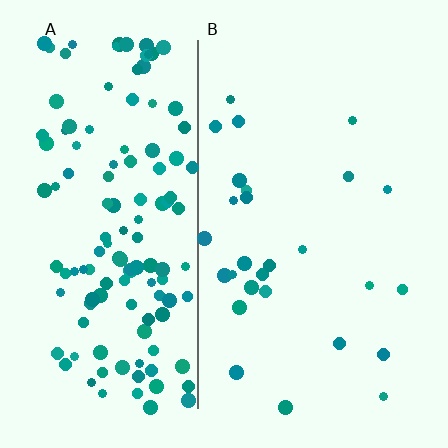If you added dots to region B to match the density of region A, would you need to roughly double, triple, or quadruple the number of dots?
Approximately quadruple.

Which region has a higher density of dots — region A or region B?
A (the left).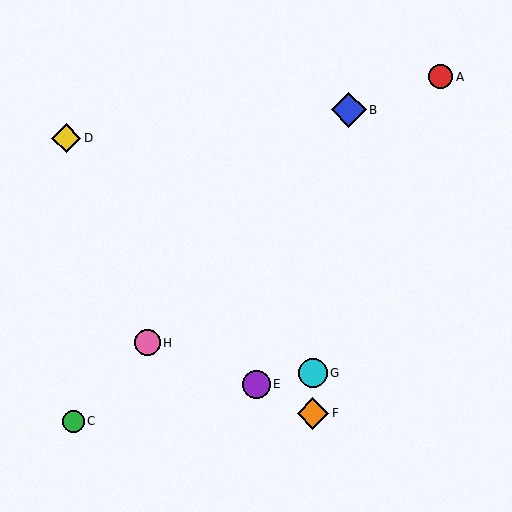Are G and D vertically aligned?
No, G is at x≈313 and D is at x≈66.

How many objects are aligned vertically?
2 objects (F, G) are aligned vertically.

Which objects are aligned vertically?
Objects F, G are aligned vertically.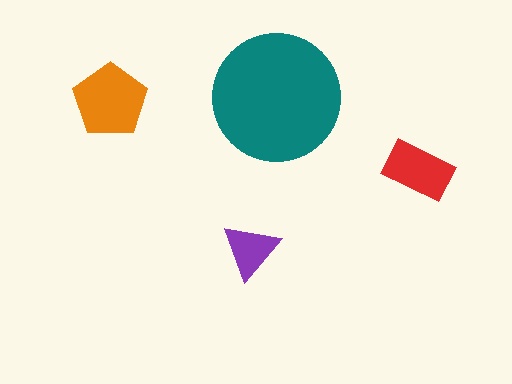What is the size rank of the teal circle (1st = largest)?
1st.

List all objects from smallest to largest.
The purple triangle, the red rectangle, the orange pentagon, the teal circle.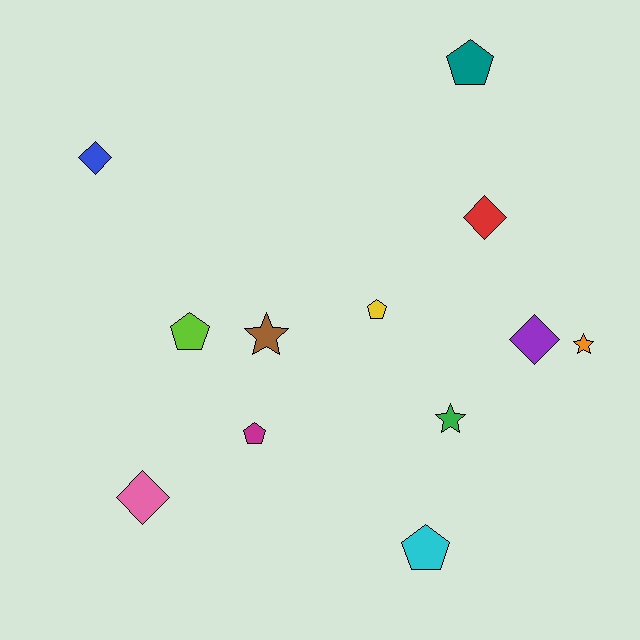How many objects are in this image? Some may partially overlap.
There are 12 objects.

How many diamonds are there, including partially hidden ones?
There are 4 diamonds.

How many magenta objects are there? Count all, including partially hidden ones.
There is 1 magenta object.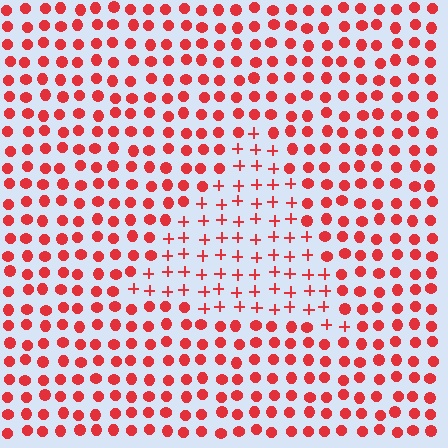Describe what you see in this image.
The image is filled with small red elements arranged in a uniform grid. A triangle-shaped region contains plus signs, while the surrounding area contains circles. The boundary is defined purely by the change in element shape.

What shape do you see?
I see a triangle.